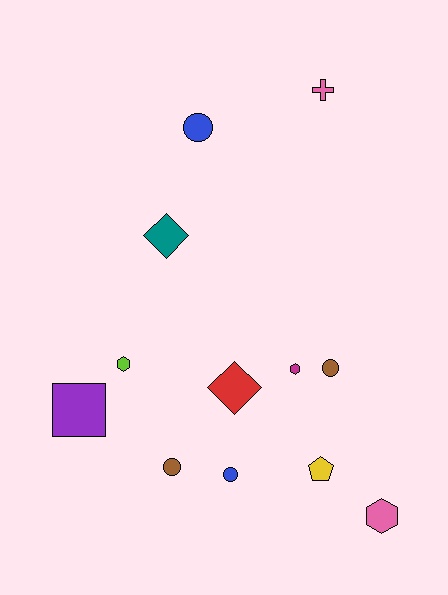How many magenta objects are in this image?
There is 1 magenta object.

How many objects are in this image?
There are 12 objects.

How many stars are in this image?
There are no stars.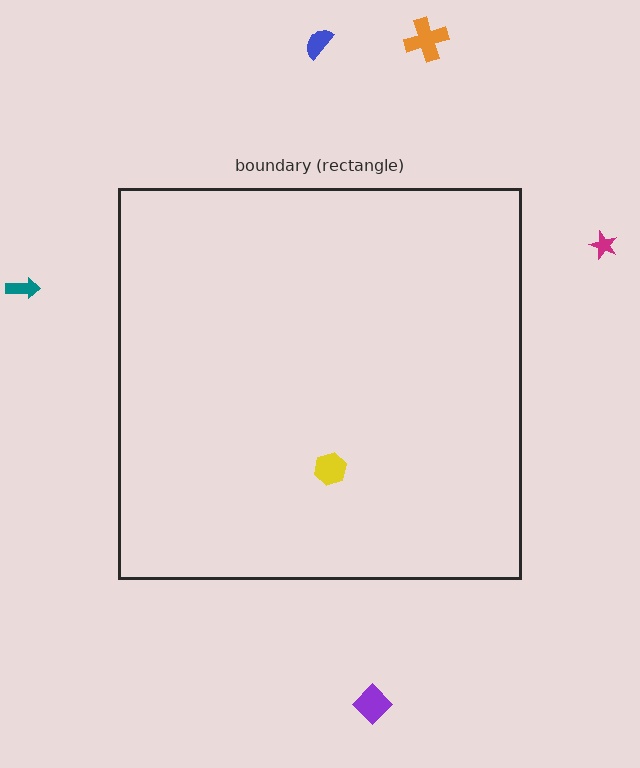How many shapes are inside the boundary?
1 inside, 5 outside.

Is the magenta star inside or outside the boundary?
Outside.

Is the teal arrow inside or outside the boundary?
Outside.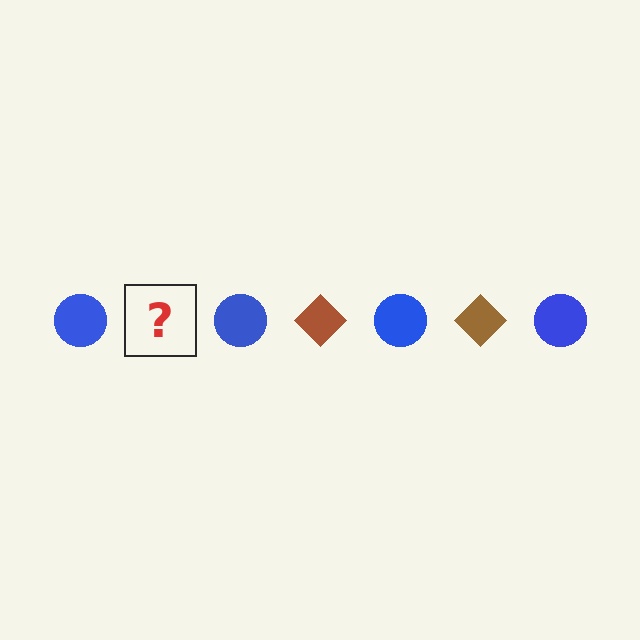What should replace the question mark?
The question mark should be replaced with a brown diamond.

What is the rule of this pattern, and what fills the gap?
The rule is that the pattern alternates between blue circle and brown diamond. The gap should be filled with a brown diamond.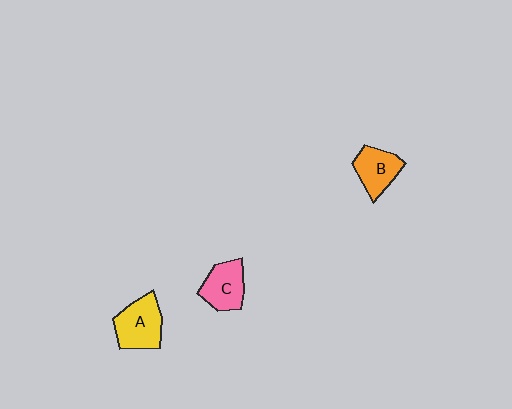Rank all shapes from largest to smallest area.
From largest to smallest: A (yellow), C (pink), B (orange).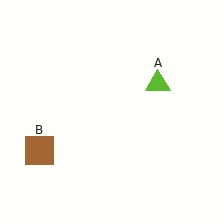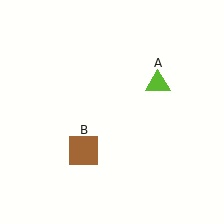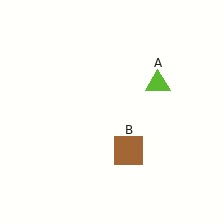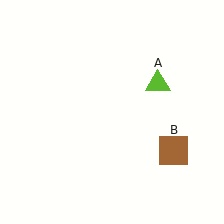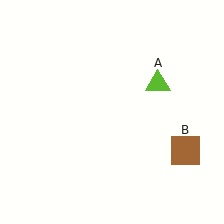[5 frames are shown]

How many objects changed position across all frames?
1 object changed position: brown square (object B).